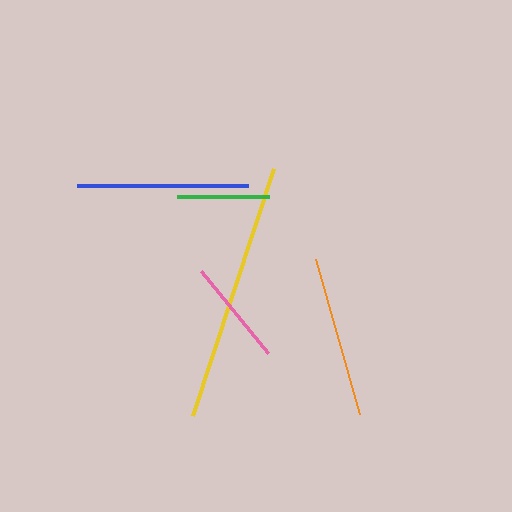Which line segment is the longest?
The yellow line is the longest at approximately 260 pixels.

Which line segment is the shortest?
The green line is the shortest at approximately 92 pixels.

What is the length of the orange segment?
The orange segment is approximately 161 pixels long.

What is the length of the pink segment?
The pink segment is approximately 106 pixels long.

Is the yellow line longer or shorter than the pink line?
The yellow line is longer than the pink line.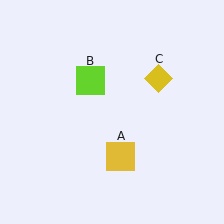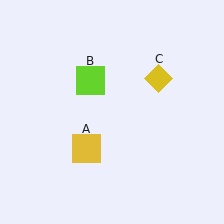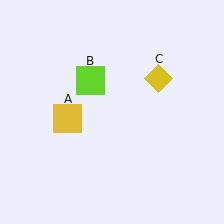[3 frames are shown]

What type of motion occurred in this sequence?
The yellow square (object A) rotated clockwise around the center of the scene.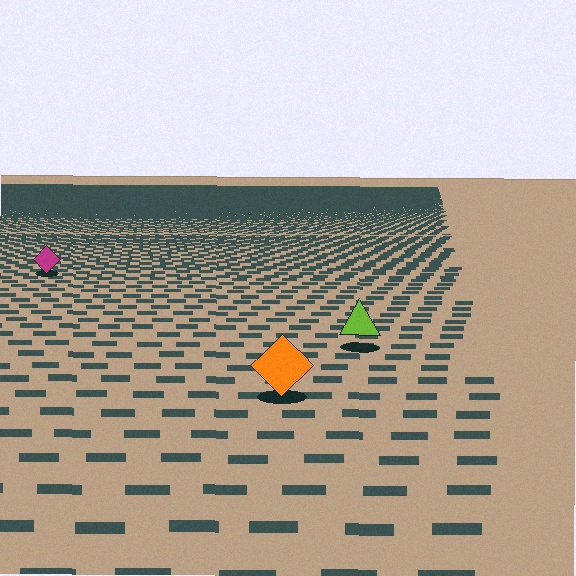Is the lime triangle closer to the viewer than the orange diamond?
No. The orange diamond is closer — you can tell from the texture gradient: the ground texture is coarser near it.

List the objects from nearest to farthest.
From nearest to farthest: the orange diamond, the lime triangle, the magenta diamond.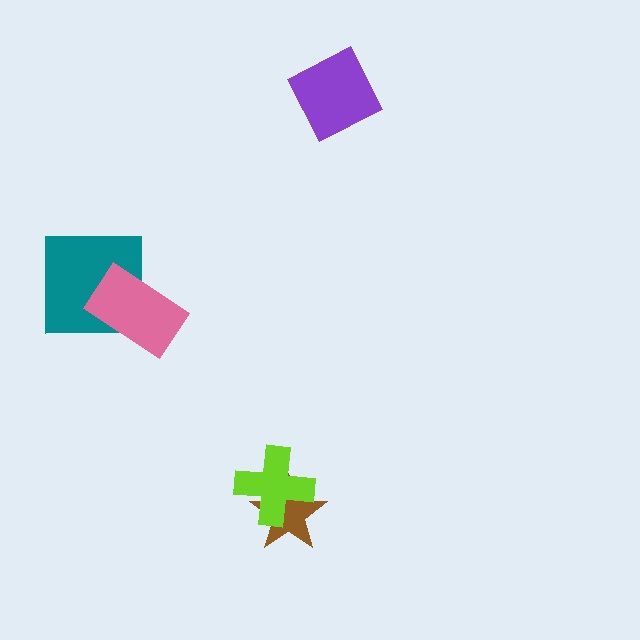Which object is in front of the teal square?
The pink rectangle is in front of the teal square.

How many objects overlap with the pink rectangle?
1 object overlaps with the pink rectangle.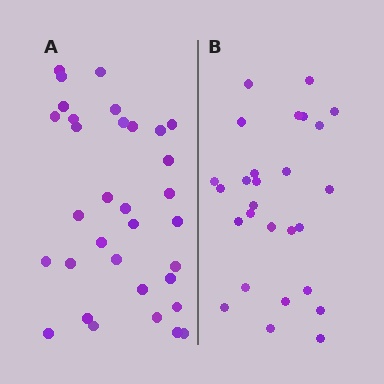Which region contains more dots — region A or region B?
Region A (the left region) has more dots.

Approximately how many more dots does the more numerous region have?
Region A has about 6 more dots than region B.